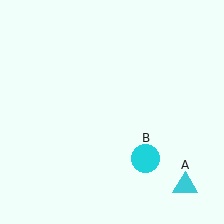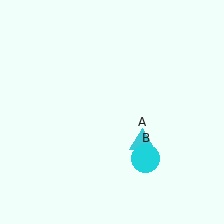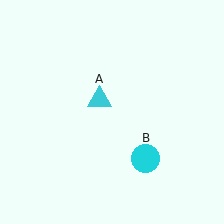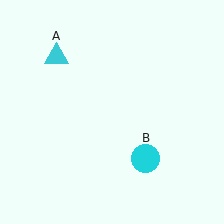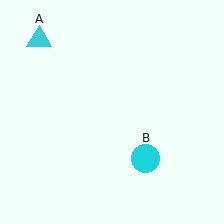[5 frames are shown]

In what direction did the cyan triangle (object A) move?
The cyan triangle (object A) moved up and to the left.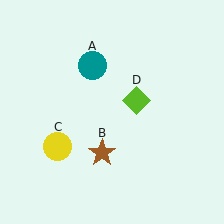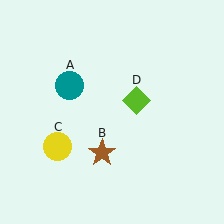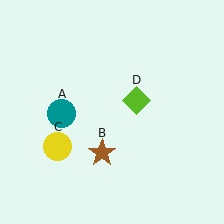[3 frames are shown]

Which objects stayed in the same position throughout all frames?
Brown star (object B) and yellow circle (object C) and lime diamond (object D) remained stationary.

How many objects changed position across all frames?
1 object changed position: teal circle (object A).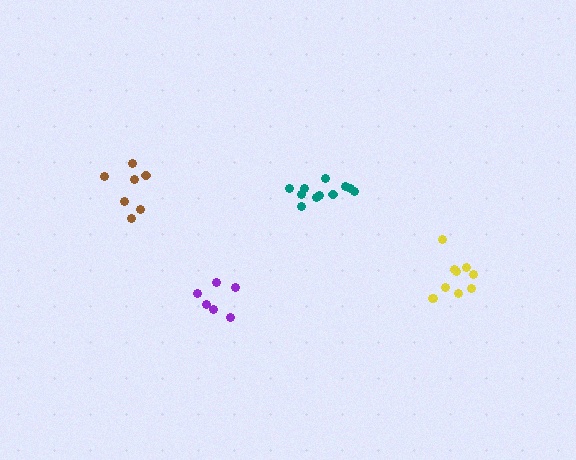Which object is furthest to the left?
The brown cluster is leftmost.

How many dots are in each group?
Group 1: 6 dots, Group 2: 11 dots, Group 3: 10 dots, Group 4: 7 dots (34 total).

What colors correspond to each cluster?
The clusters are colored: purple, teal, yellow, brown.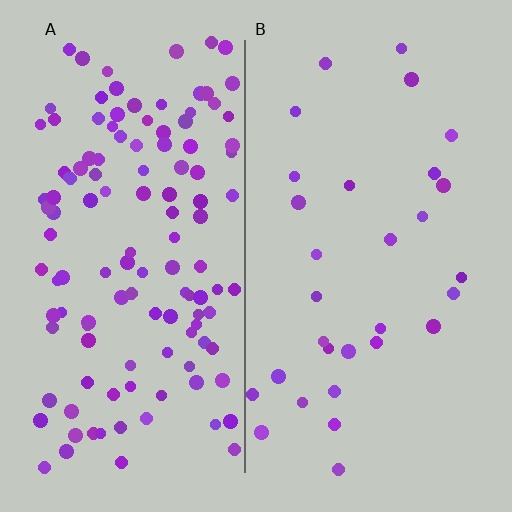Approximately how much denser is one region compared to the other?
Approximately 4.1× — region A over region B.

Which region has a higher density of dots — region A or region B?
A (the left).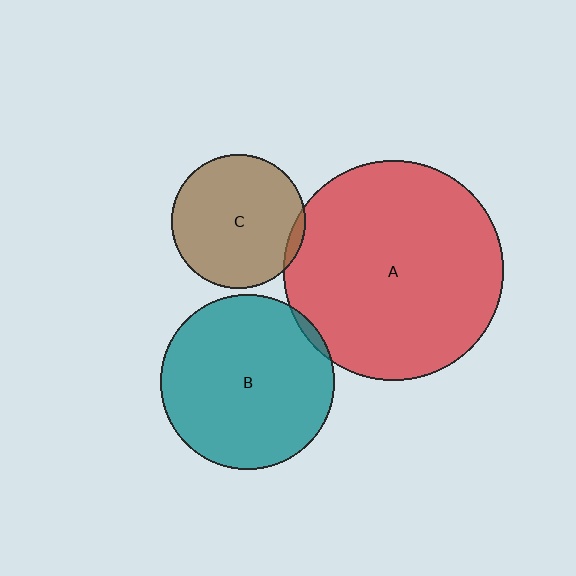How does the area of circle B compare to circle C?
Approximately 1.7 times.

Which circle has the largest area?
Circle A (red).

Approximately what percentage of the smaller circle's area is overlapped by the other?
Approximately 5%.